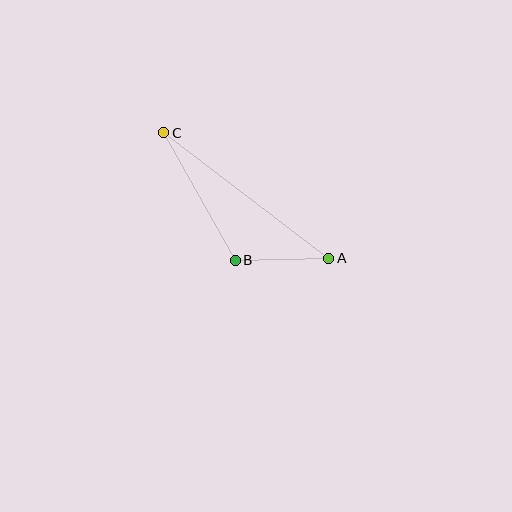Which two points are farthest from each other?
Points A and C are farthest from each other.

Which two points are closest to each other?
Points A and B are closest to each other.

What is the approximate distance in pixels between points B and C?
The distance between B and C is approximately 146 pixels.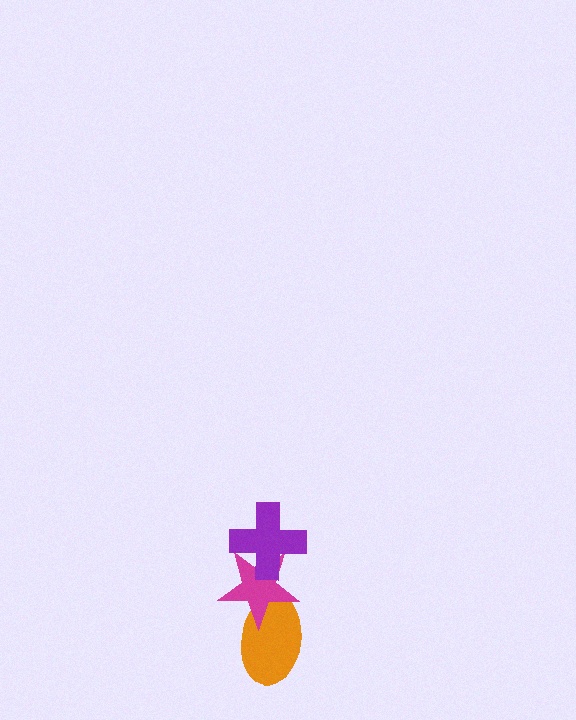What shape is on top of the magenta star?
The purple cross is on top of the magenta star.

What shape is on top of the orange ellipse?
The magenta star is on top of the orange ellipse.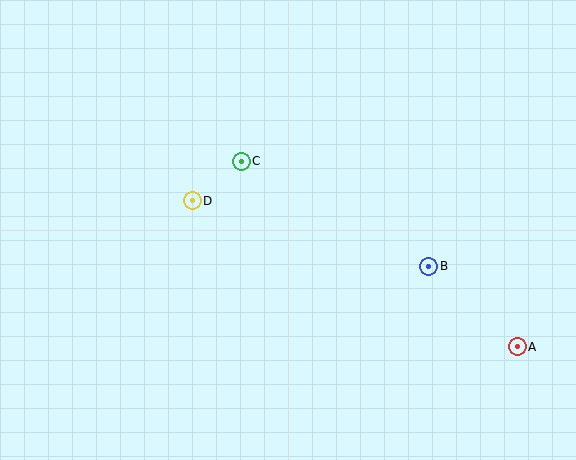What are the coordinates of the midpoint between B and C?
The midpoint between B and C is at (335, 214).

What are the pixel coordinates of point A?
Point A is at (517, 347).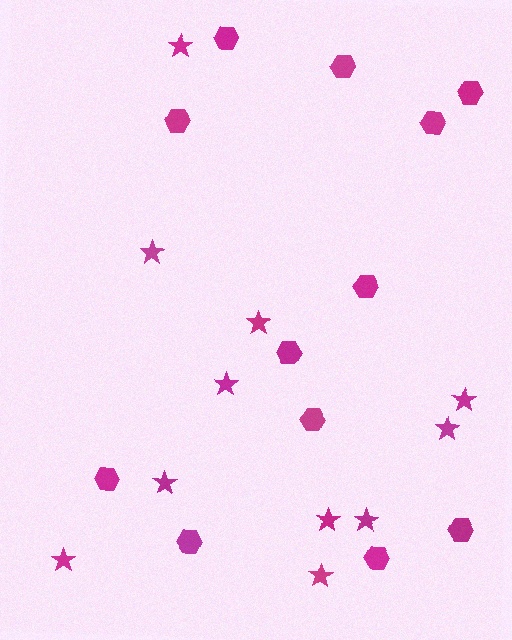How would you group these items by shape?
There are 2 groups: one group of hexagons (12) and one group of stars (11).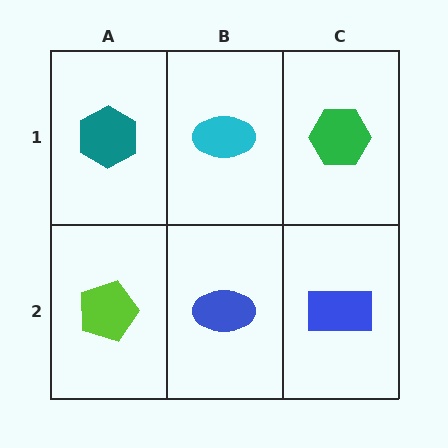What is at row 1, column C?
A green hexagon.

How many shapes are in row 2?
3 shapes.